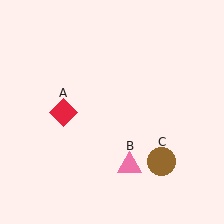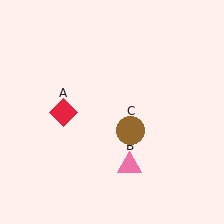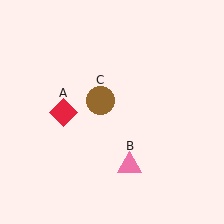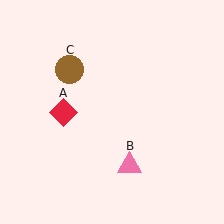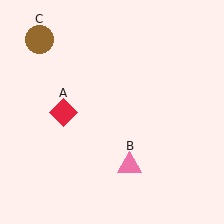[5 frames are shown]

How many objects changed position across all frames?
1 object changed position: brown circle (object C).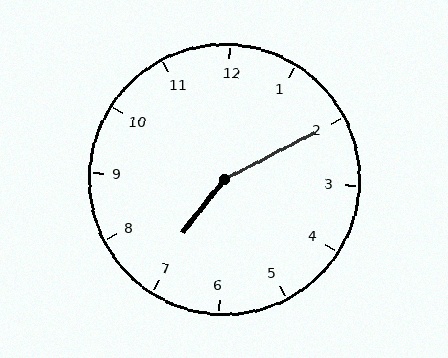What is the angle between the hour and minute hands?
Approximately 155 degrees.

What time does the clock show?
7:10.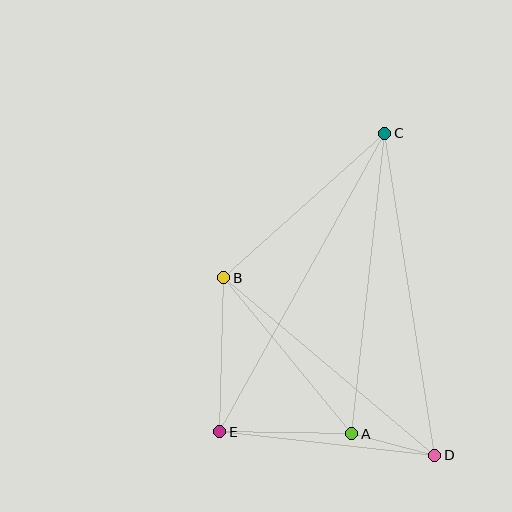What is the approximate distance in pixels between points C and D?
The distance between C and D is approximately 326 pixels.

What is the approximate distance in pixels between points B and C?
The distance between B and C is approximately 216 pixels.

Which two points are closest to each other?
Points A and D are closest to each other.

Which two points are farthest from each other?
Points C and E are farthest from each other.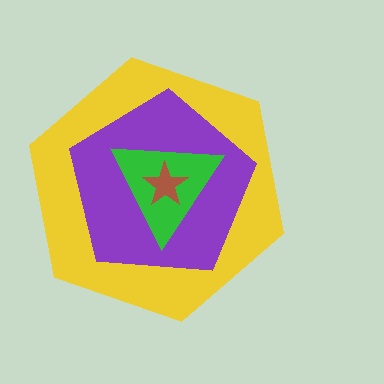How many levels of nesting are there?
4.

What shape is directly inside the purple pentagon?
The green triangle.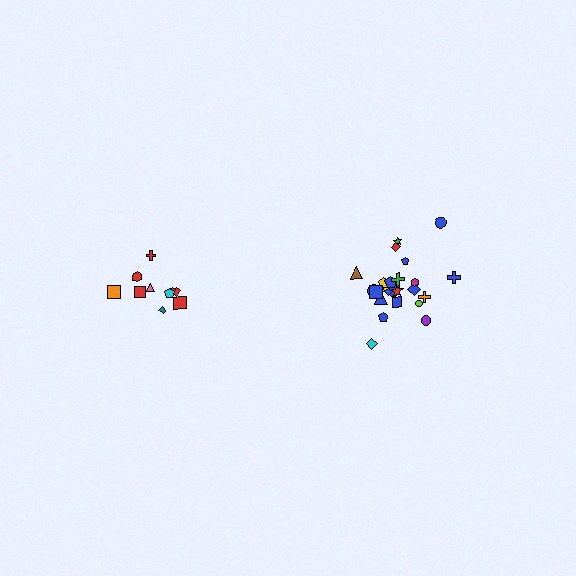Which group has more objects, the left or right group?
The right group.